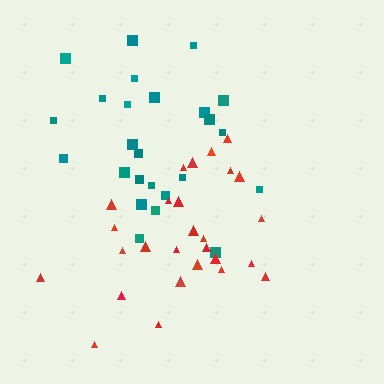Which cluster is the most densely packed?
Red.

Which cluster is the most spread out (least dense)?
Teal.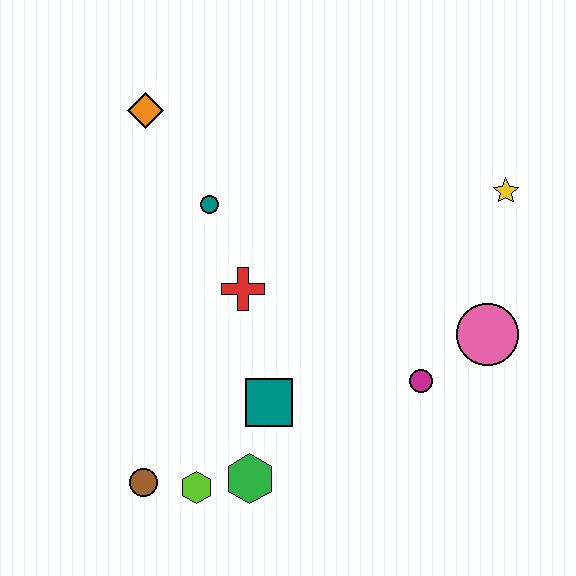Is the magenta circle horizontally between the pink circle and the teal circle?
Yes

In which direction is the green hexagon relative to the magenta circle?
The green hexagon is to the left of the magenta circle.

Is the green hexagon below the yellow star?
Yes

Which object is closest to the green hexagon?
The lime hexagon is closest to the green hexagon.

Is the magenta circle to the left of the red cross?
No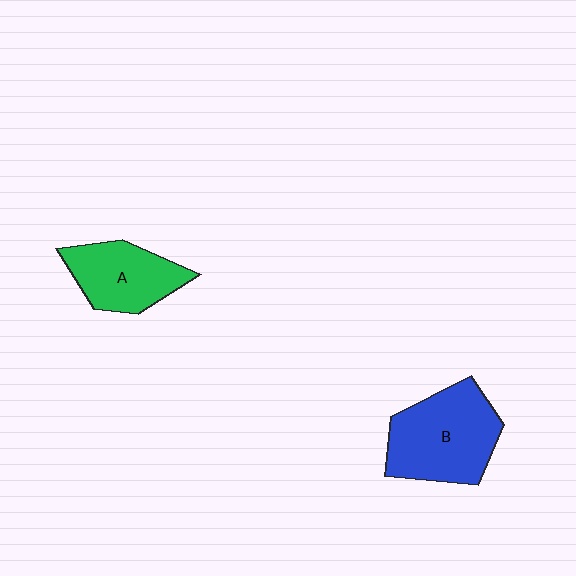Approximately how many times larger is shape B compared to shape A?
Approximately 1.4 times.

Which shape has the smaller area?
Shape A (green).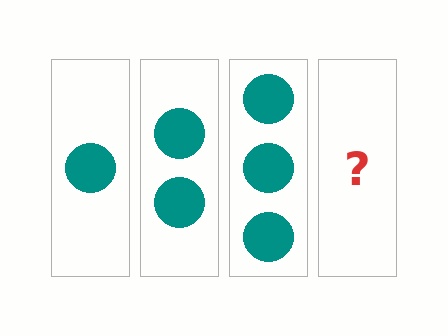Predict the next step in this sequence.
The next step is 4 circles.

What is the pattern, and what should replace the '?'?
The pattern is that each step adds one more circle. The '?' should be 4 circles.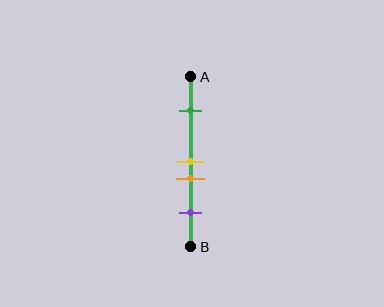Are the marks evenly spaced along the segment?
No, the marks are not evenly spaced.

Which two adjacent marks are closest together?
The yellow and orange marks are the closest adjacent pair.